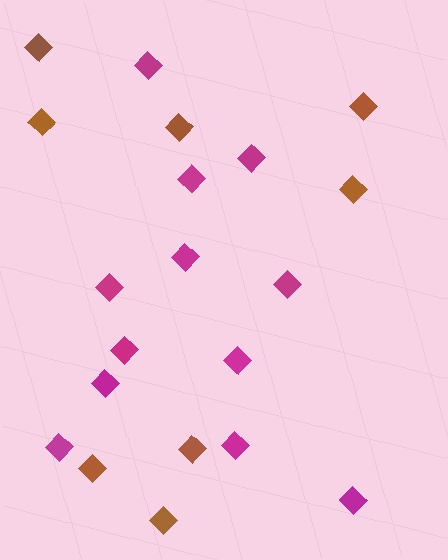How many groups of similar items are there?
There are 2 groups: one group of magenta diamonds (12) and one group of brown diamonds (8).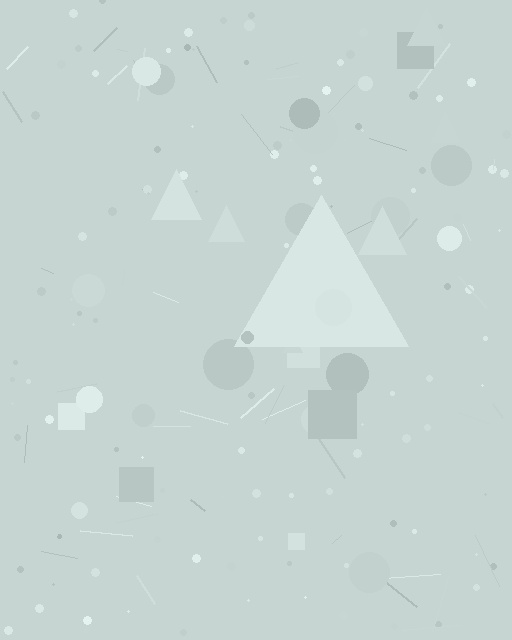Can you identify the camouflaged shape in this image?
The camouflaged shape is a triangle.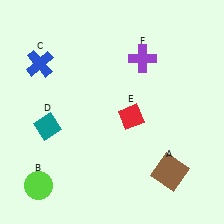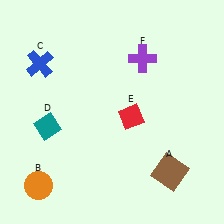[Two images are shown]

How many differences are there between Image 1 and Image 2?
There is 1 difference between the two images.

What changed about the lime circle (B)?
In Image 1, B is lime. In Image 2, it changed to orange.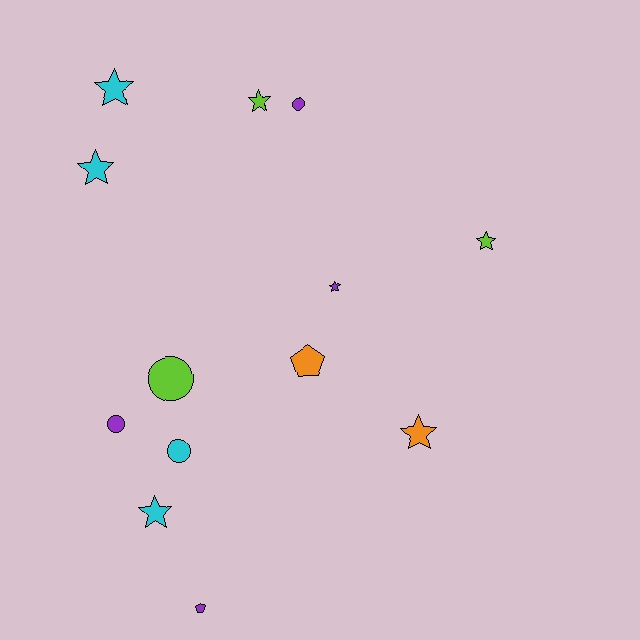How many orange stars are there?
There is 1 orange star.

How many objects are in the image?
There are 13 objects.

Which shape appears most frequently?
Star, with 7 objects.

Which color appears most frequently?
Purple, with 4 objects.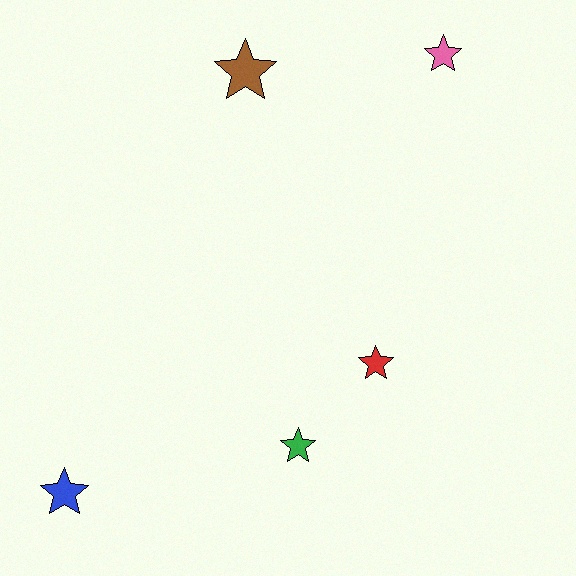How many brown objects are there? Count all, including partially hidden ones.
There is 1 brown object.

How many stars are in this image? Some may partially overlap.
There are 5 stars.